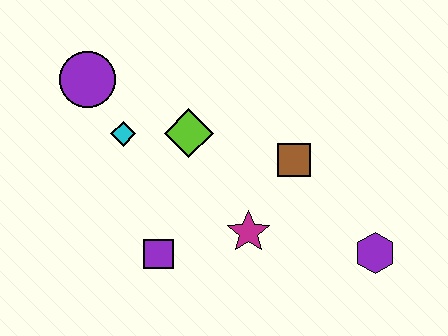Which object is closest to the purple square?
The magenta star is closest to the purple square.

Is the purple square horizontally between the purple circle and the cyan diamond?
No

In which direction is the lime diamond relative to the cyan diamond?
The lime diamond is to the right of the cyan diamond.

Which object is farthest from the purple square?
The purple hexagon is farthest from the purple square.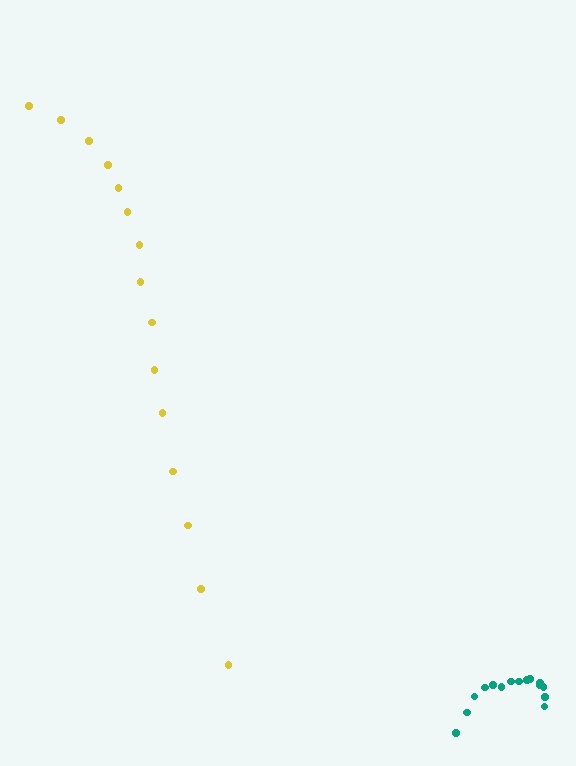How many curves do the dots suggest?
There are 2 distinct paths.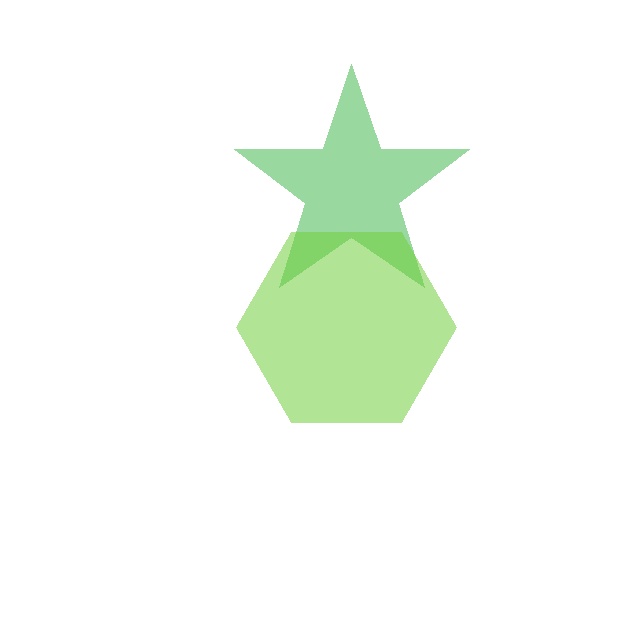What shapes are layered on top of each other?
The layered shapes are: a green star, a lime hexagon.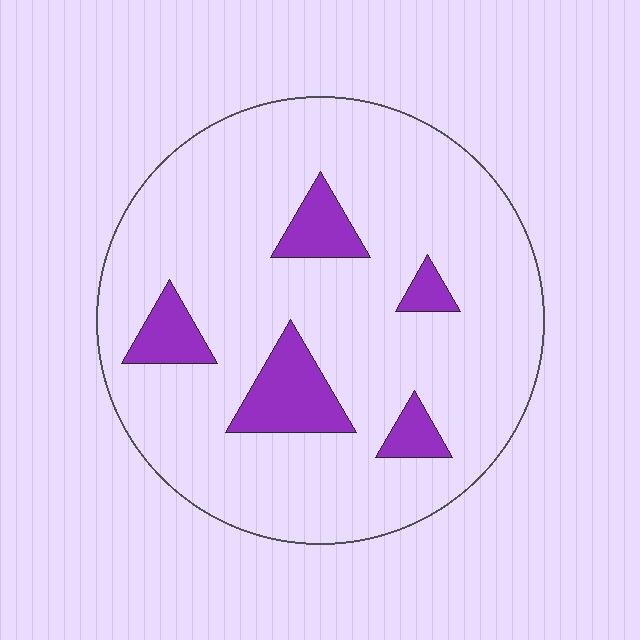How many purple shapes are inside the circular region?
5.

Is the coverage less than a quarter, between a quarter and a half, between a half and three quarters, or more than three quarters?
Less than a quarter.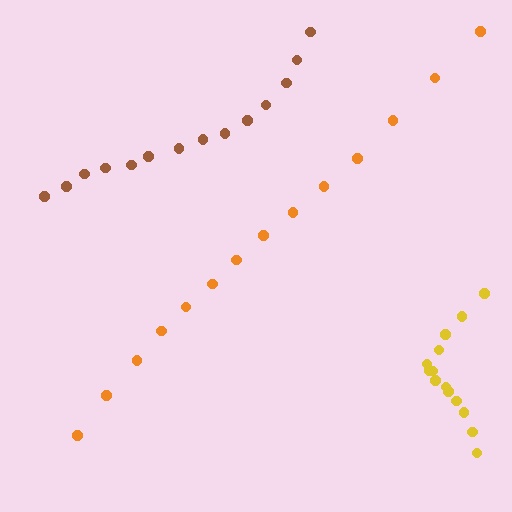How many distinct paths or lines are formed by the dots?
There are 3 distinct paths.